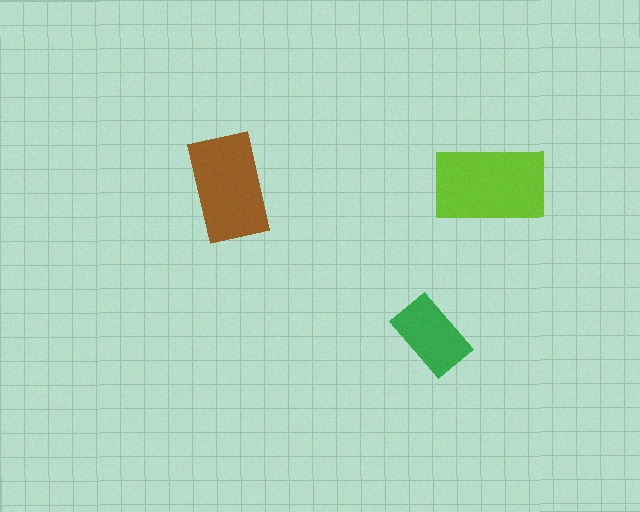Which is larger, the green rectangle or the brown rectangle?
The brown one.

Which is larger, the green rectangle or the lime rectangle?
The lime one.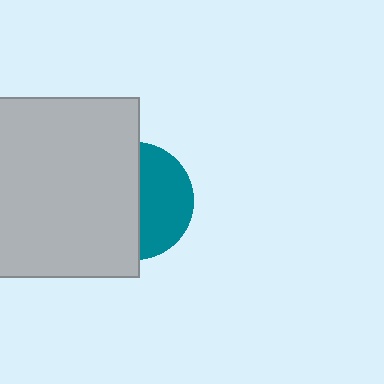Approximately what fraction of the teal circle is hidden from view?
Roughly 55% of the teal circle is hidden behind the light gray square.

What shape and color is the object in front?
The object in front is a light gray square.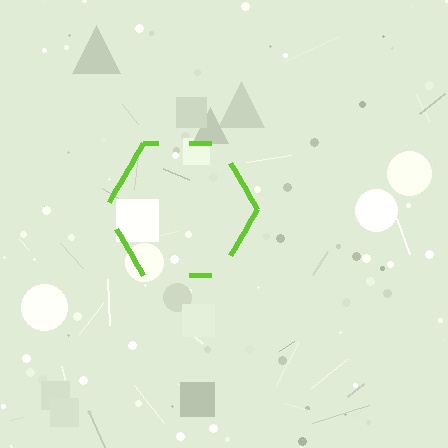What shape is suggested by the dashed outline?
The dashed outline suggests a hexagon.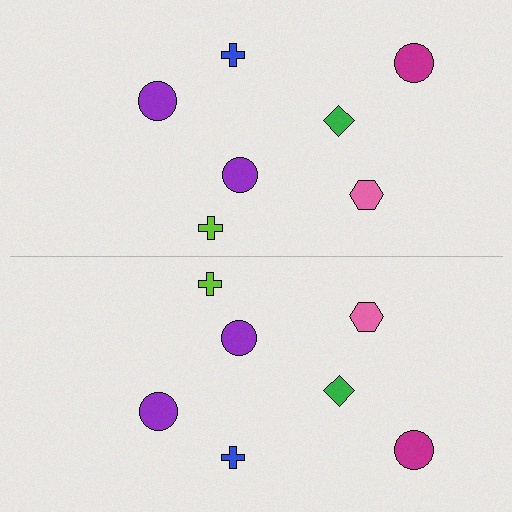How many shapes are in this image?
There are 14 shapes in this image.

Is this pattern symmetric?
Yes, this pattern has bilateral (reflection) symmetry.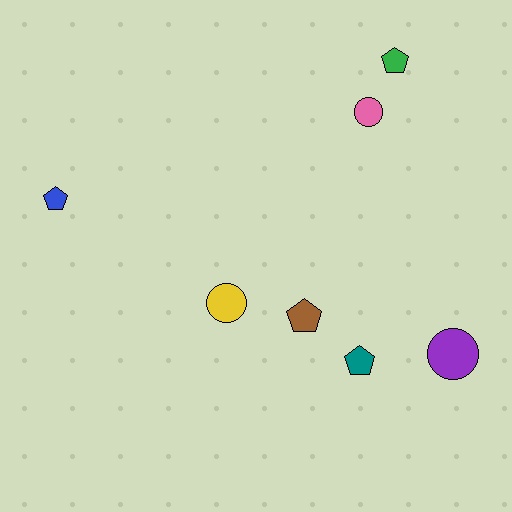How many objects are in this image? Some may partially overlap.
There are 7 objects.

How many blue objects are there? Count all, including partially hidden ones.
There is 1 blue object.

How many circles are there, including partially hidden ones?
There are 3 circles.